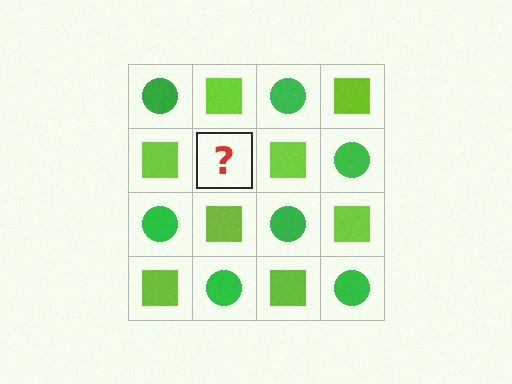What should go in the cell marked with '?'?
The missing cell should contain a green circle.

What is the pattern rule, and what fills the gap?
The rule is that it alternates green circle and lime square in a checkerboard pattern. The gap should be filled with a green circle.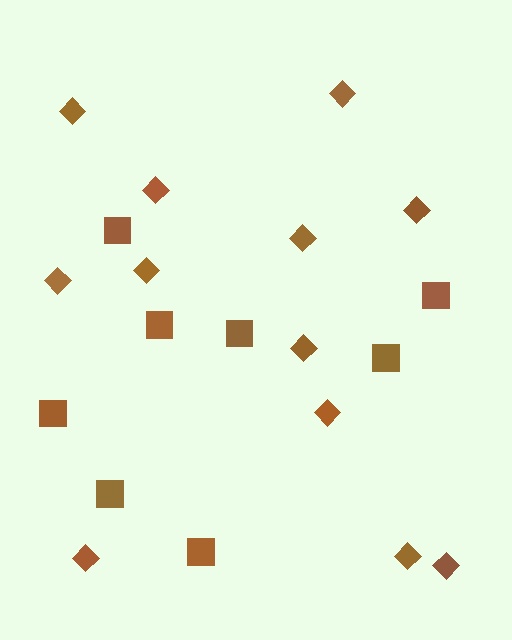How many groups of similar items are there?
There are 2 groups: one group of squares (8) and one group of diamonds (12).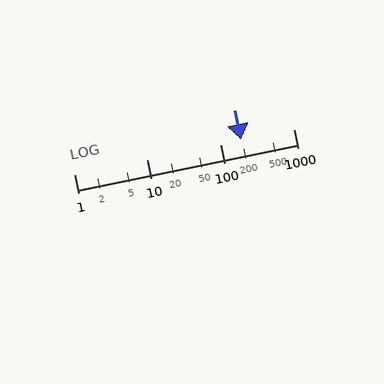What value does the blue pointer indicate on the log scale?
The pointer indicates approximately 190.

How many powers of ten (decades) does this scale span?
The scale spans 3 decades, from 1 to 1000.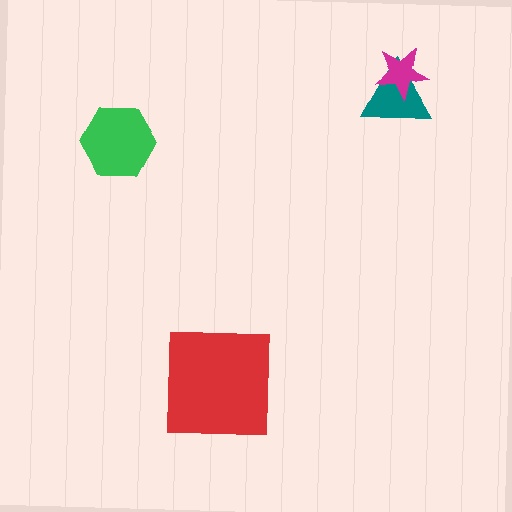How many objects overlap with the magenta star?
1 object overlaps with the magenta star.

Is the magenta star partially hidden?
No, no other shape covers it.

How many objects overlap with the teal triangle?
1 object overlaps with the teal triangle.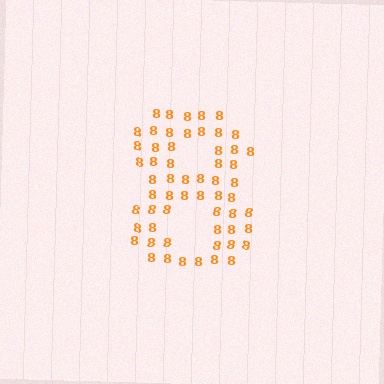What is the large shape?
The large shape is the digit 8.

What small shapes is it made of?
It is made of small digit 8's.